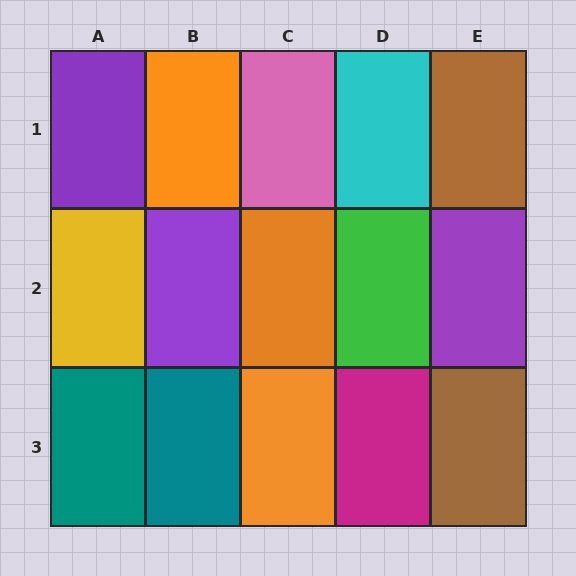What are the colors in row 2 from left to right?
Yellow, purple, orange, green, purple.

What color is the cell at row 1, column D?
Cyan.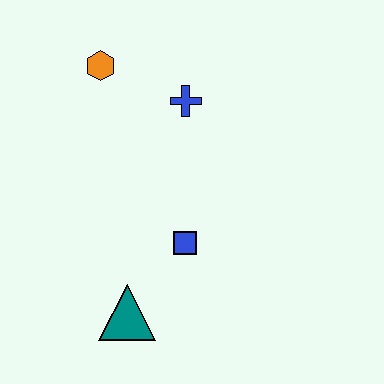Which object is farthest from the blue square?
The orange hexagon is farthest from the blue square.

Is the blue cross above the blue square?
Yes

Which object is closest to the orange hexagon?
The blue cross is closest to the orange hexagon.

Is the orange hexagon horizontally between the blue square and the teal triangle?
No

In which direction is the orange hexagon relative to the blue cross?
The orange hexagon is to the left of the blue cross.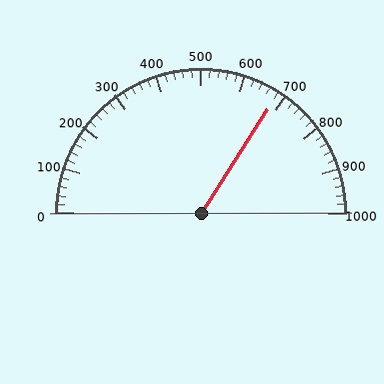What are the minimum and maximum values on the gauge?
The gauge ranges from 0 to 1000.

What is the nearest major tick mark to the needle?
The nearest major tick mark is 700.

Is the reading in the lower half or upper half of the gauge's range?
The reading is in the upper half of the range (0 to 1000).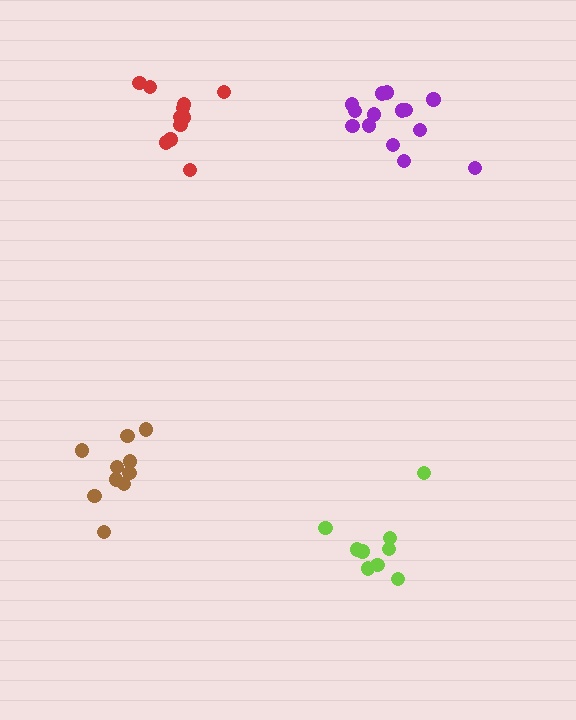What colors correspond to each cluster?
The clusters are colored: red, purple, lime, brown.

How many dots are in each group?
Group 1: 11 dots, Group 2: 14 dots, Group 3: 9 dots, Group 4: 10 dots (44 total).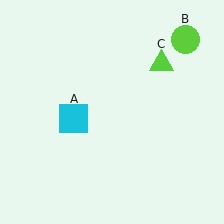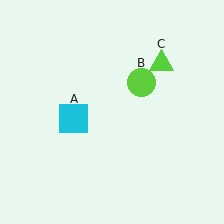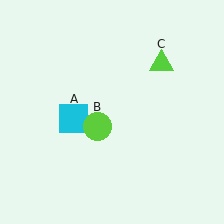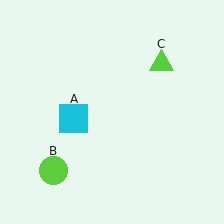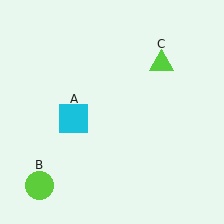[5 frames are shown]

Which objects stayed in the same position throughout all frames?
Cyan square (object A) and lime triangle (object C) remained stationary.